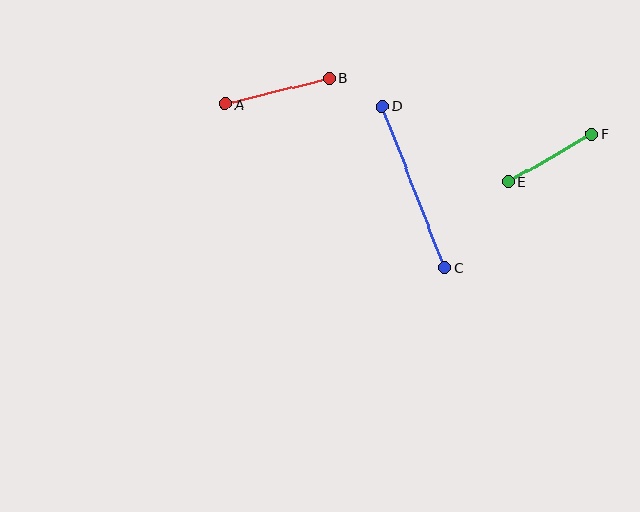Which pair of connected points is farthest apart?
Points C and D are farthest apart.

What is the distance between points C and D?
The distance is approximately 173 pixels.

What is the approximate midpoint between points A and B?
The midpoint is at approximately (277, 91) pixels.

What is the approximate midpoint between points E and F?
The midpoint is at approximately (550, 158) pixels.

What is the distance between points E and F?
The distance is approximately 96 pixels.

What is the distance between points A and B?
The distance is approximately 107 pixels.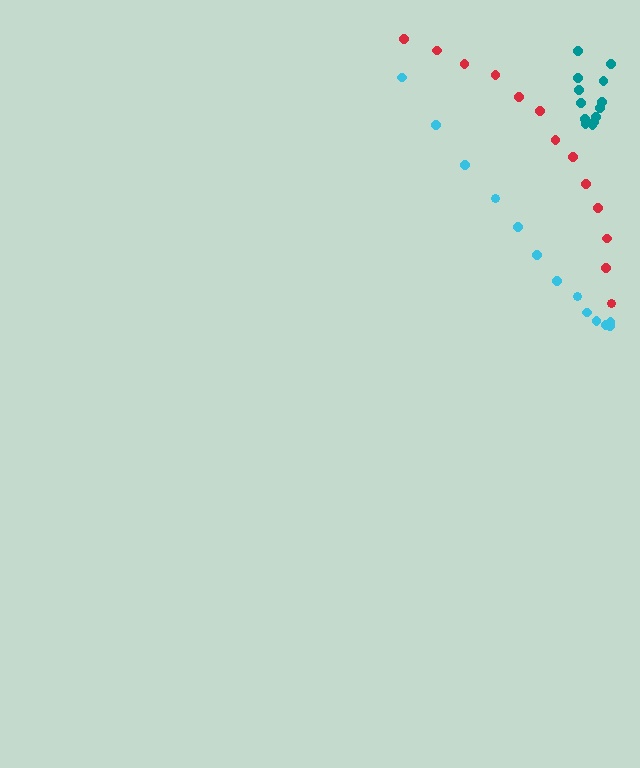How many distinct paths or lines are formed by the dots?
There are 3 distinct paths.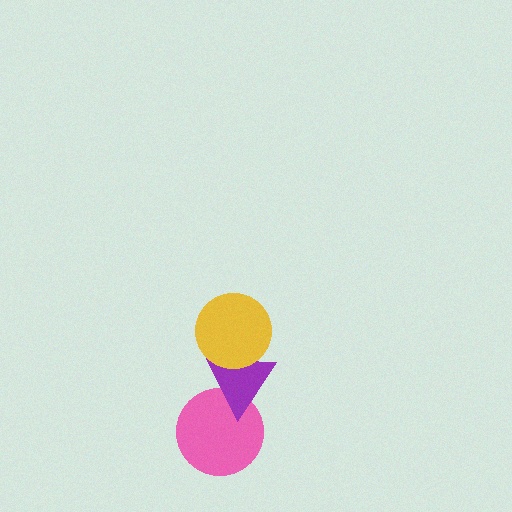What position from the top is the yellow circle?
The yellow circle is 1st from the top.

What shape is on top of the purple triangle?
The yellow circle is on top of the purple triangle.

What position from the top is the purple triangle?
The purple triangle is 2nd from the top.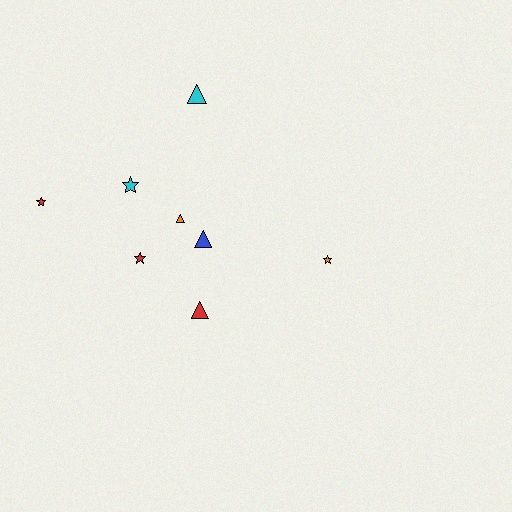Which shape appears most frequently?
Triangle, with 4 objects.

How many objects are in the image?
There are 8 objects.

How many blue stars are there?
There are no blue stars.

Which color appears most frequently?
Red, with 3 objects.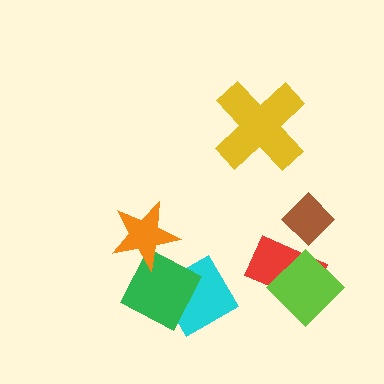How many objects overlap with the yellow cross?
0 objects overlap with the yellow cross.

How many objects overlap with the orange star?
1 object overlaps with the orange star.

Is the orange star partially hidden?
No, no other shape covers it.